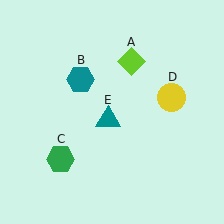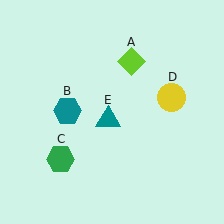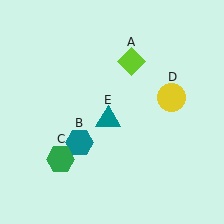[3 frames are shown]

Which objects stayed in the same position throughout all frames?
Lime diamond (object A) and green hexagon (object C) and yellow circle (object D) and teal triangle (object E) remained stationary.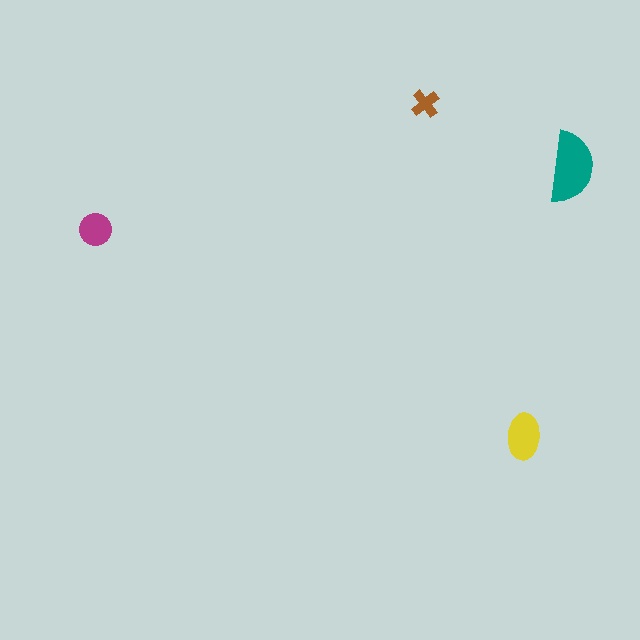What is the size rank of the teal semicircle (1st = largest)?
1st.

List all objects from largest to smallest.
The teal semicircle, the yellow ellipse, the magenta circle, the brown cross.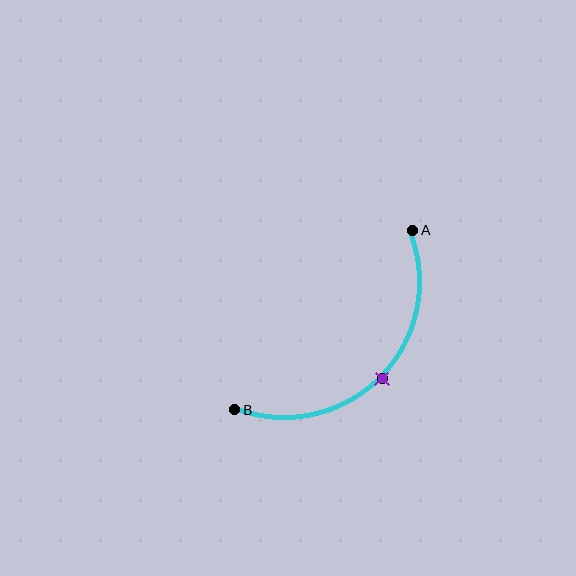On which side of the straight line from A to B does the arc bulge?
The arc bulges below and to the right of the straight line connecting A and B.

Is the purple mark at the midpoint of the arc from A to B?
Yes. The purple mark lies on the arc at equal arc-length from both A and B — it is the arc midpoint.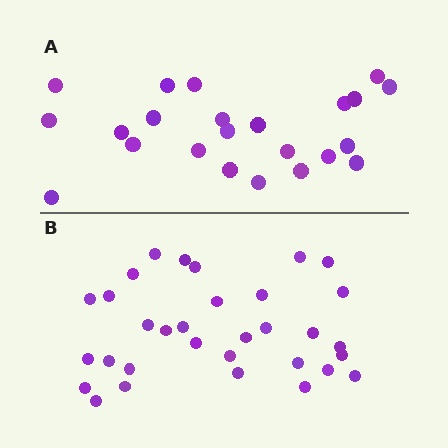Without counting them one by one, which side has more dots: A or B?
Region B (the bottom region) has more dots.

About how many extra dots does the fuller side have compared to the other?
Region B has roughly 8 or so more dots than region A.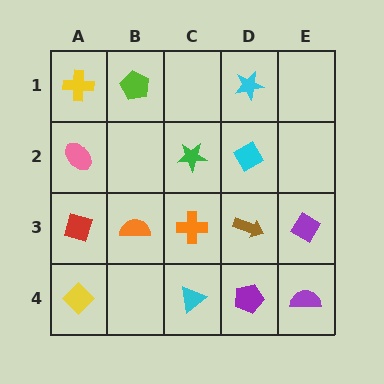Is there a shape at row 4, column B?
No, that cell is empty.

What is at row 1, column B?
A lime pentagon.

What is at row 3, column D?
A brown arrow.